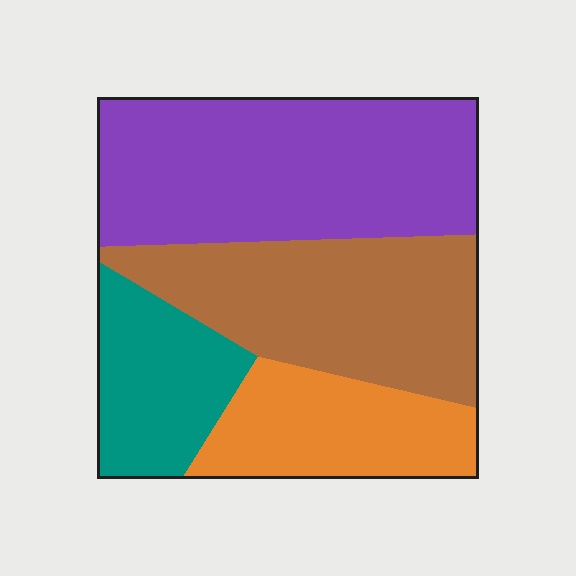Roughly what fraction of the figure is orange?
Orange takes up about one sixth (1/6) of the figure.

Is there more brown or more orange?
Brown.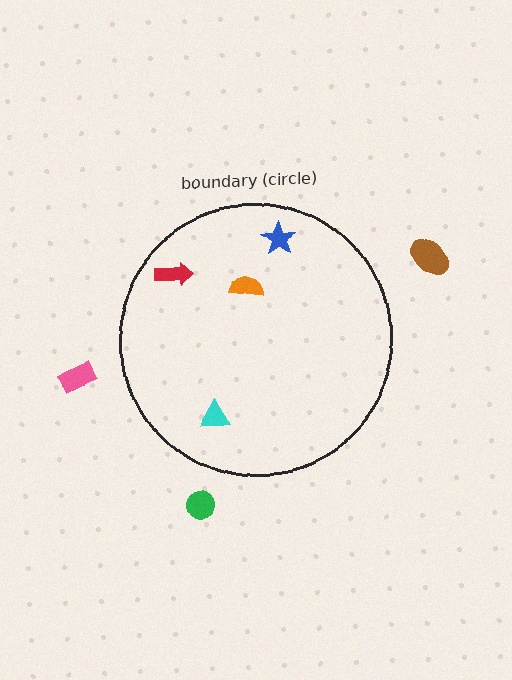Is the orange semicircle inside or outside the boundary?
Inside.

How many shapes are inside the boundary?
4 inside, 3 outside.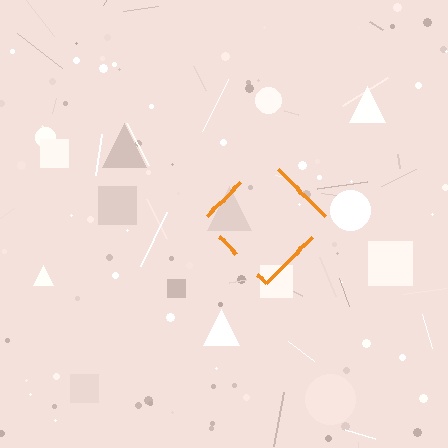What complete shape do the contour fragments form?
The contour fragments form a diamond.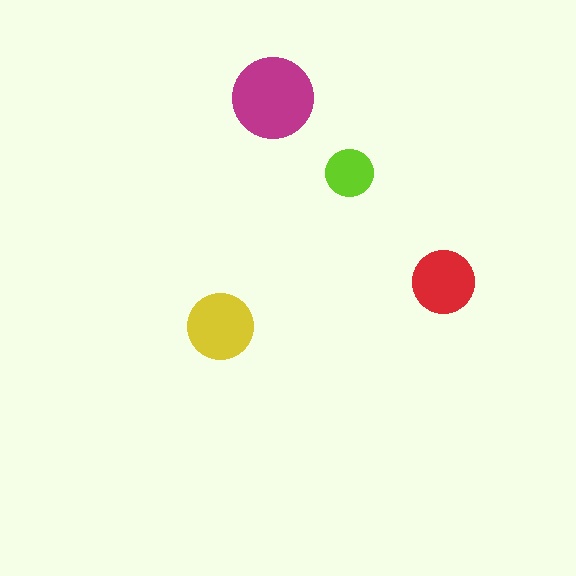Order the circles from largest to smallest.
the magenta one, the yellow one, the red one, the lime one.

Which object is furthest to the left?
The yellow circle is leftmost.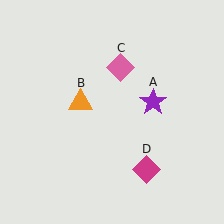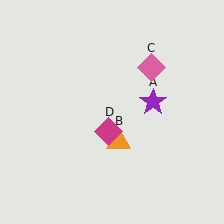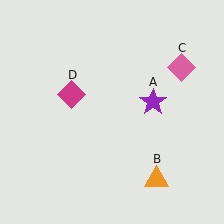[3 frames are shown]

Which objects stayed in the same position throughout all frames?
Purple star (object A) remained stationary.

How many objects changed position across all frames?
3 objects changed position: orange triangle (object B), pink diamond (object C), magenta diamond (object D).